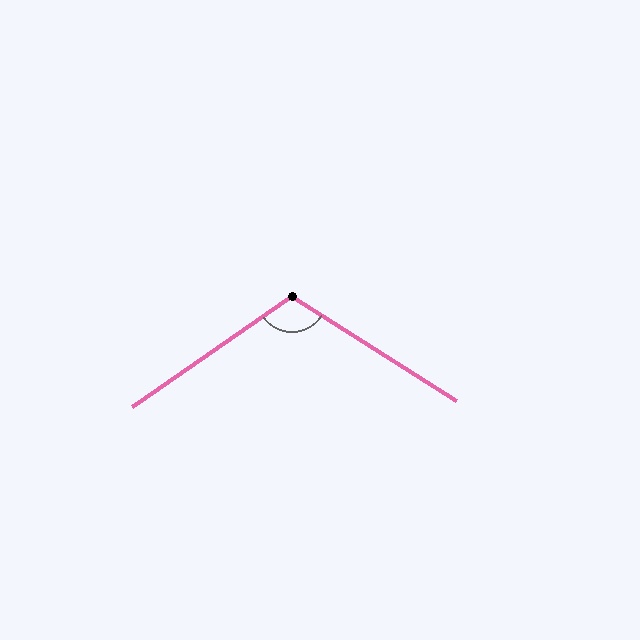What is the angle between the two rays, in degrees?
Approximately 113 degrees.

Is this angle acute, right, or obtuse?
It is obtuse.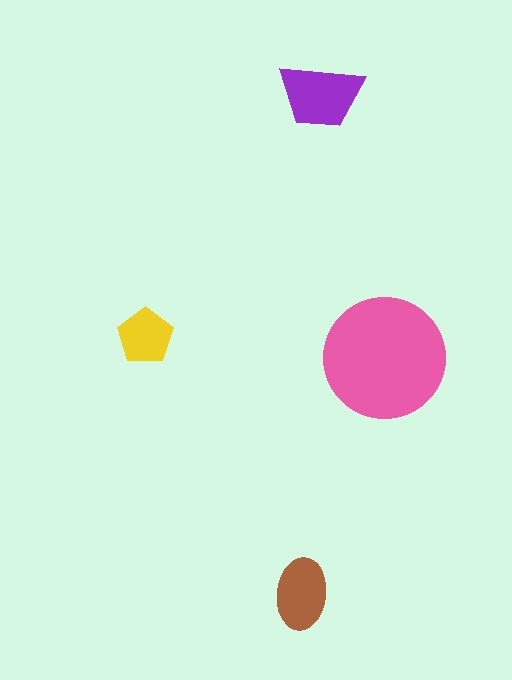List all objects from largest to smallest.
The pink circle, the purple trapezoid, the brown ellipse, the yellow pentagon.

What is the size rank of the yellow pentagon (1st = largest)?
4th.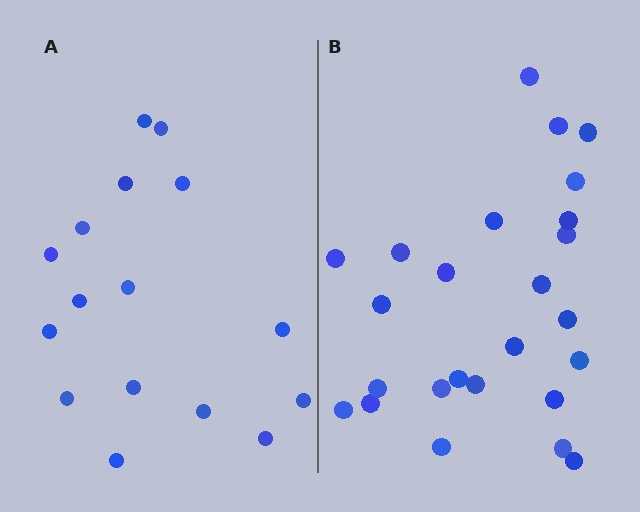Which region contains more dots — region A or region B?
Region B (the right region) has more dots.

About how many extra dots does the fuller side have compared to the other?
Region B has roughly 8 or so more dots than region A.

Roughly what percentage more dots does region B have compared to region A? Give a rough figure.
About 55% more.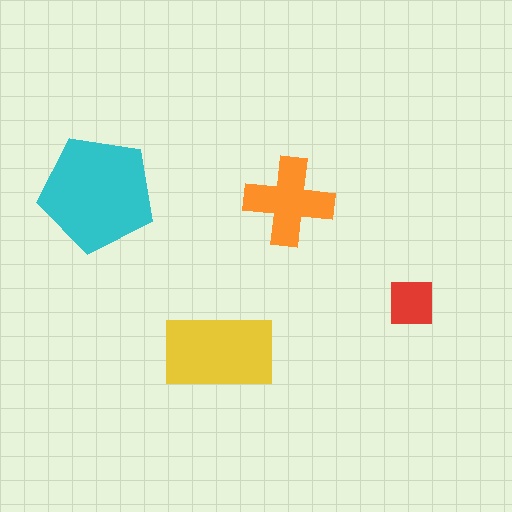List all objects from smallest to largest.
The red square, the orange cross, the yellow rectangle, the cyan pentagon.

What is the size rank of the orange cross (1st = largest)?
3rd.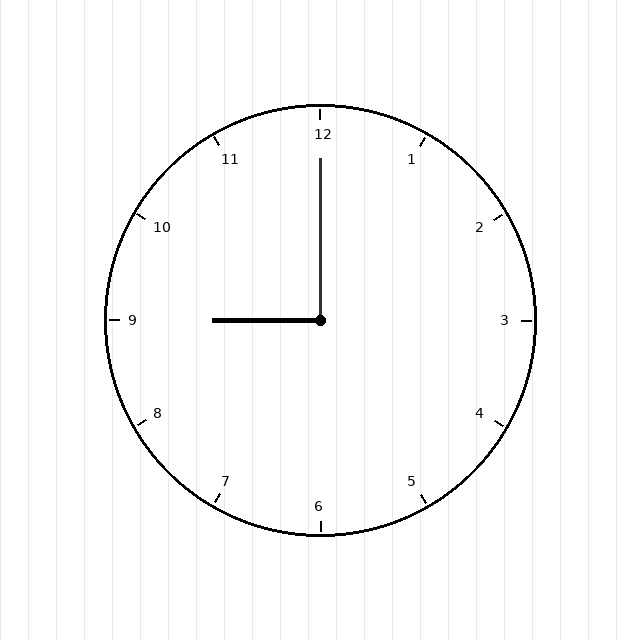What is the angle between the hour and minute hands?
Approximately 90 degrees.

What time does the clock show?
9:00.